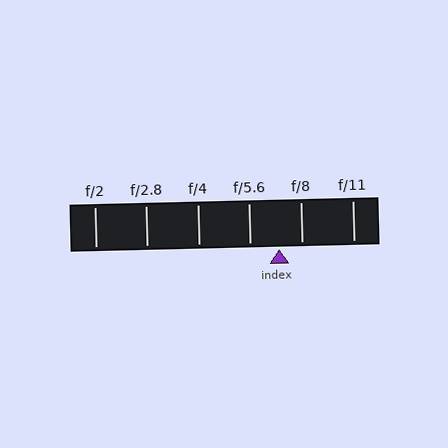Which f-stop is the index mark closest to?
The index mark is closest to f/8.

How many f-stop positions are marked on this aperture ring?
There are 6 f-stop positions marked.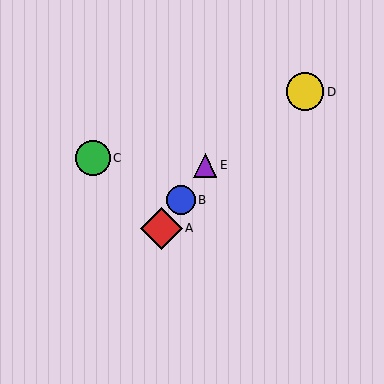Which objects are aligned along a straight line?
Objects A, B, E are aligned along a straight line.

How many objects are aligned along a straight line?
3 objects (A, B, E) are aligned along a straight line.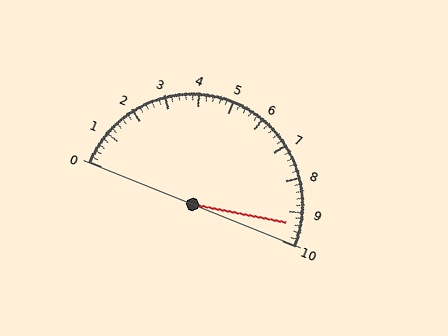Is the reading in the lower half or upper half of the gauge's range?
The reading is in the upper half of the range (0 to 10).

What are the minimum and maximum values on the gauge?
The gauge ranges from 0 to 10.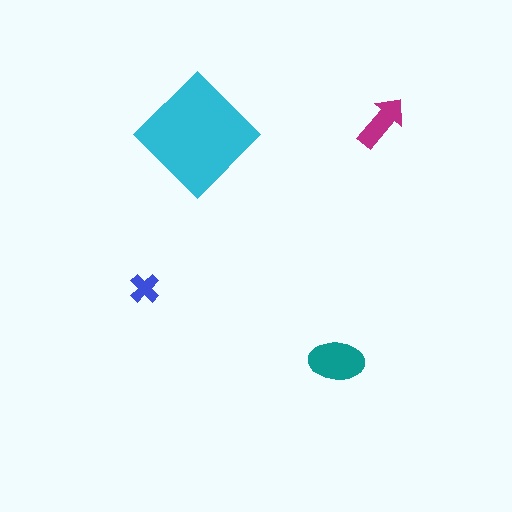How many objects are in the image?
There are 4 objects in the image.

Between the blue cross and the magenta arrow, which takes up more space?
The magenta arrow.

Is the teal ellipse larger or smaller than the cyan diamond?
Smaller.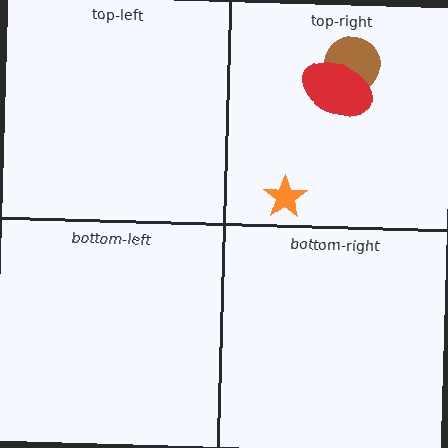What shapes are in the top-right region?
The brown circle, the red ellipse, the orange star.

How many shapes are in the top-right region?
3.